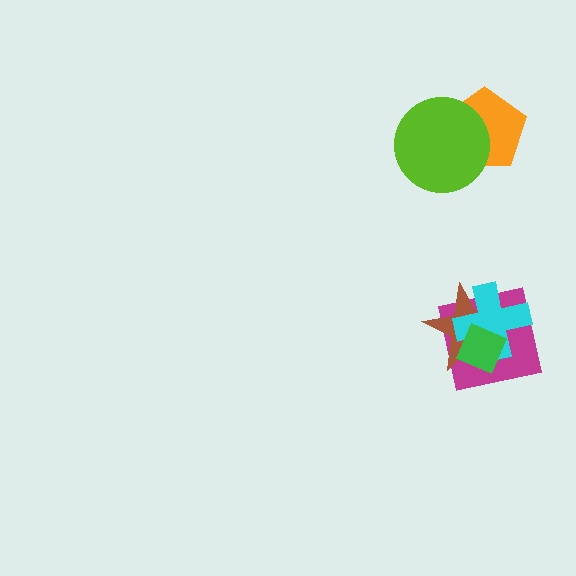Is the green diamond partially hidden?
No, no other shape covers it.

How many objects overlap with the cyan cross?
3 objects overlap with the cyan cross.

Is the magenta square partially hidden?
Yes, it is partially covered by another shape.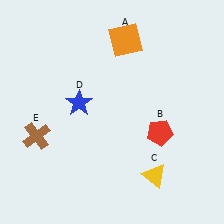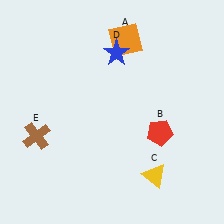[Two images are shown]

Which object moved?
The blue star (D) moved up.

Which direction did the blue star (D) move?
The blue star (D) moved up.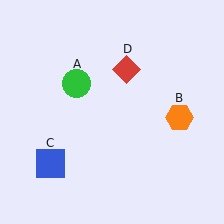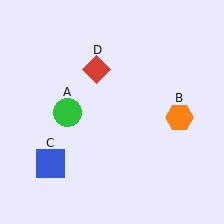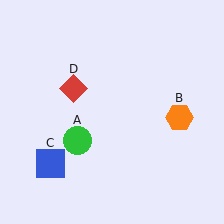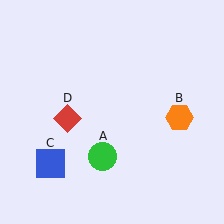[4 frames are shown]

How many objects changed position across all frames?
2 objects changed position: green circle (object A), red diamond (object D).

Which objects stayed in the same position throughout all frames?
Orange hexagon (object B) and blue square (object C) remained stationary.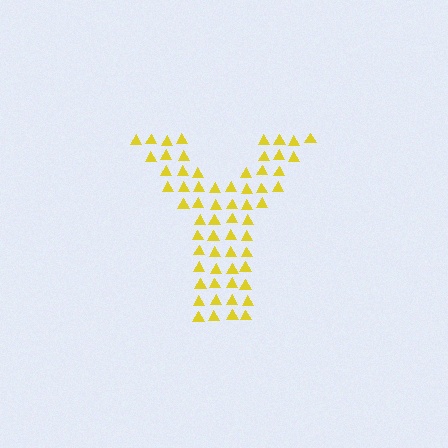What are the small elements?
The small elements are triangles.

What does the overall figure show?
The overall figure shows the letter Y.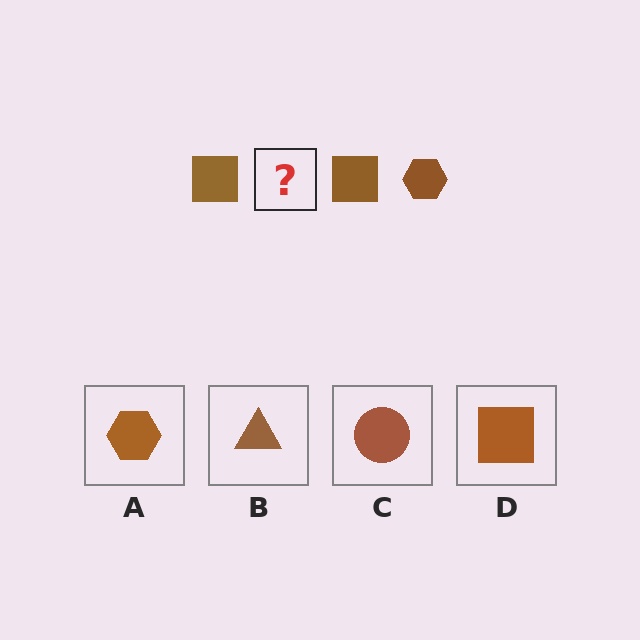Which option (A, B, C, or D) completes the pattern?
A.